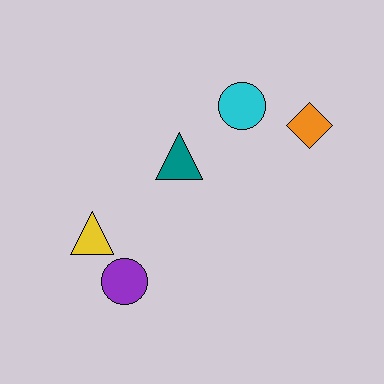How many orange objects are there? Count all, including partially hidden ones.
There is 1 orange object.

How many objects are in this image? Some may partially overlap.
There are 5 objects.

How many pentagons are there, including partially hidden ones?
There are no pentagons.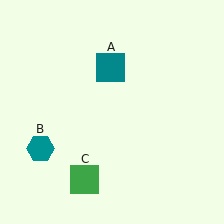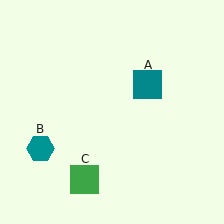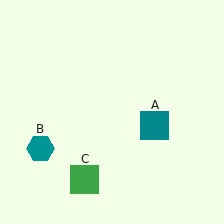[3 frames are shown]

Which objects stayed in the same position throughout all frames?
Teal hexagon (object B) and green square (object C) remained stationary.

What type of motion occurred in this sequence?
The teal square (object A) rotated clockwise around the center of the scene.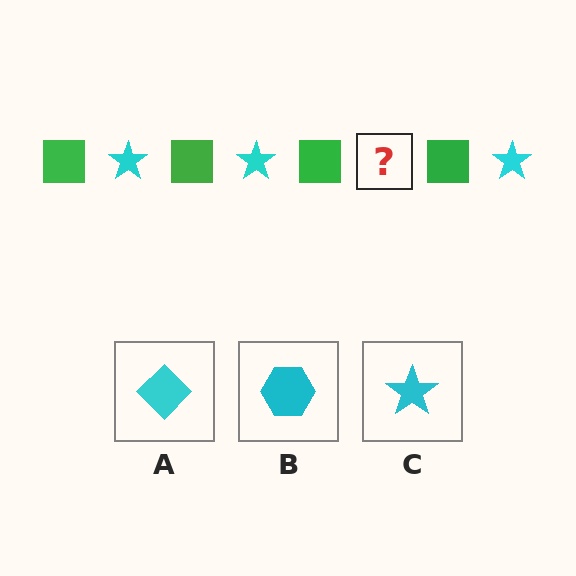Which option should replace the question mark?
Option C.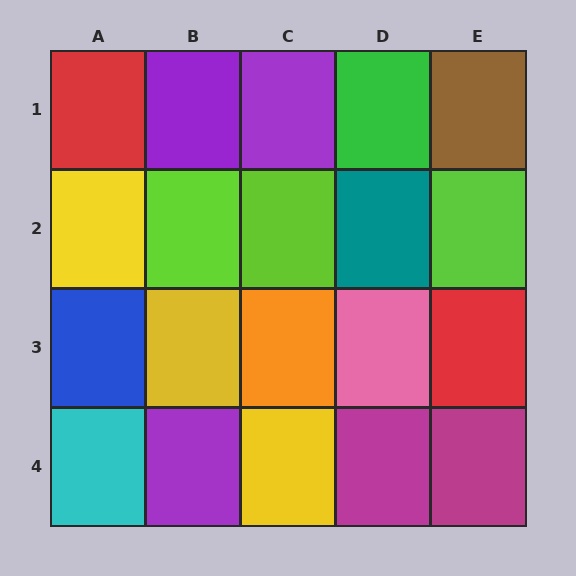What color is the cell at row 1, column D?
Green.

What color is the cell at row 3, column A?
Blue.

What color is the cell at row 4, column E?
Magenta.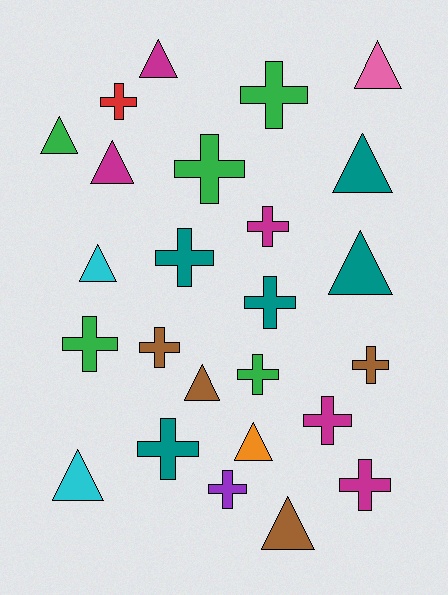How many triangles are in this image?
There are 11 triangles.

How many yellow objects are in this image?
There are no yellow objects.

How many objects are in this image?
There are 25 objects.